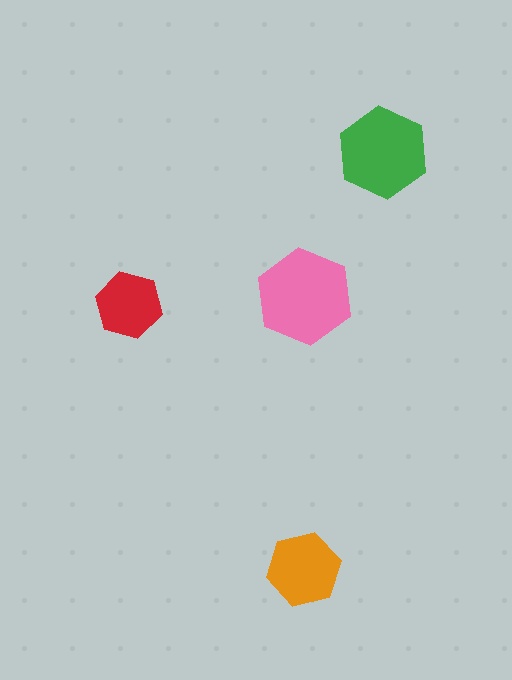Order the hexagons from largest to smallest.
the pink one, the green one, the orange one, the red one.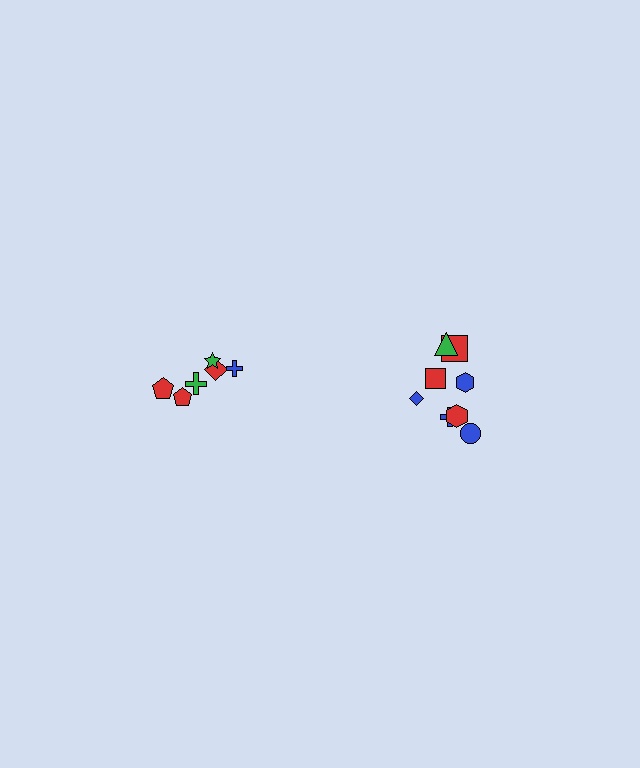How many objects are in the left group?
There are 6 objects.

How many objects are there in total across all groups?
There are 14 objects.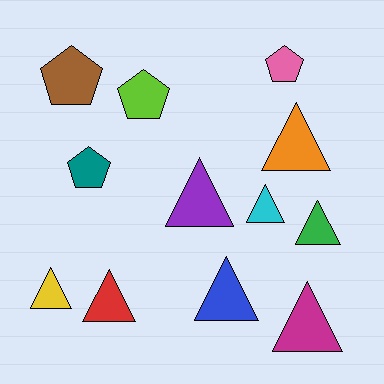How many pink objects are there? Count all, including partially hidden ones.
There is 1 pink object.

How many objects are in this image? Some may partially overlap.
There are 12 objects.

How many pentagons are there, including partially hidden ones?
There are 4 pentagons.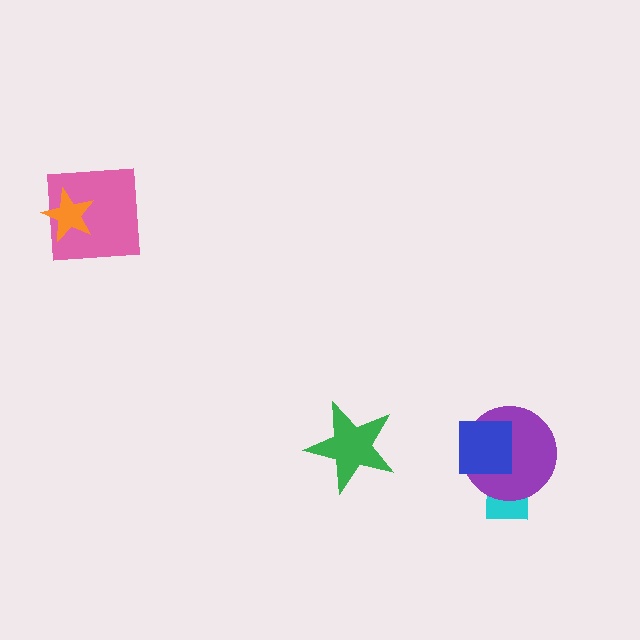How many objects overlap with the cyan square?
1 object overlaps with the cyan square.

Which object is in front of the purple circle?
The blue square is in front of the purple circle.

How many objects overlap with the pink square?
1 object overlaps with the pink square.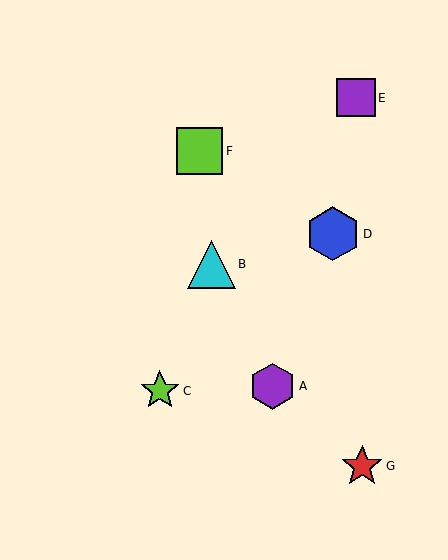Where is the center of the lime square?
The center of the lime square is at (199, 151).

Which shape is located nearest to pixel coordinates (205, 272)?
The cyan triangle (labeled B) at (212, 264) is nearest to that location.